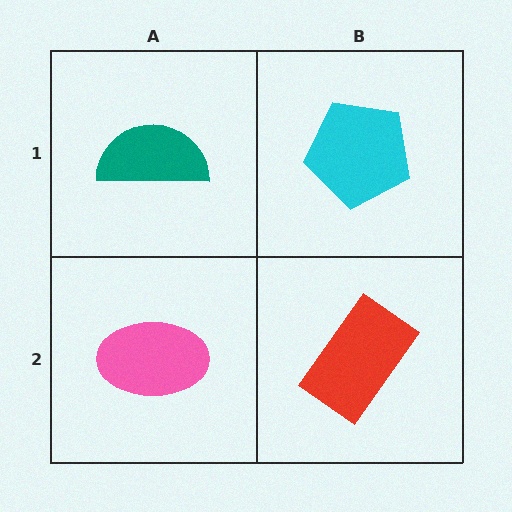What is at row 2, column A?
A pink ellipse.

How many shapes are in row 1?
2 shapes.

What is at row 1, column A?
A teal semicircle.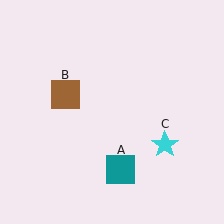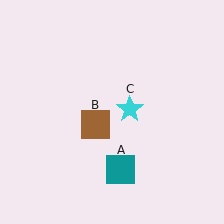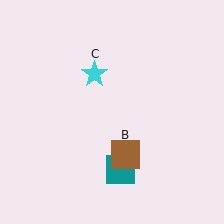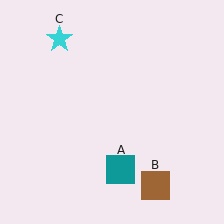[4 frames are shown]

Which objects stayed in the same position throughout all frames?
Teal square (object A) remained stationary.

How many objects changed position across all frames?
2 objects changed position: brown square (object B), cyan star (object C).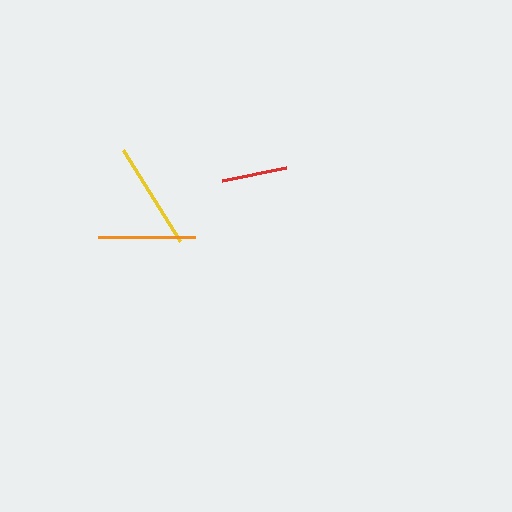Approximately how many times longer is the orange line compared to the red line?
The orange line is approximately 1.5 times the length of the red line.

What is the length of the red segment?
The red segment is approximately 65 pixels long.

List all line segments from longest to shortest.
From longest to shortest: yellow, orange, red.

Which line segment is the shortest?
The red line is the shortest at approximately 65 pixels.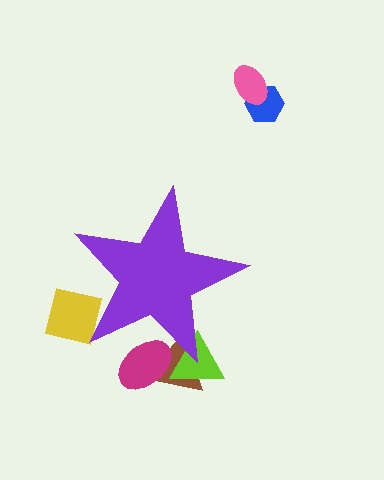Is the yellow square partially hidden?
Yes, the yellow square is partially hidden behind the purple star.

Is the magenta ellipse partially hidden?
Yes, the magenta ellipse is partially hidden behind the purple star.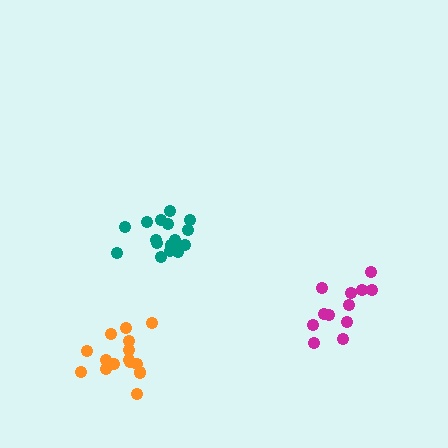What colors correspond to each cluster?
The clusters are colored: teal, orange, magenta.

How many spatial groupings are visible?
There are 3 spatial groupings.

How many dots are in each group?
Group 1: 17 dots, Group 2: 15 dots, Group 3: 12 dots (44 total).